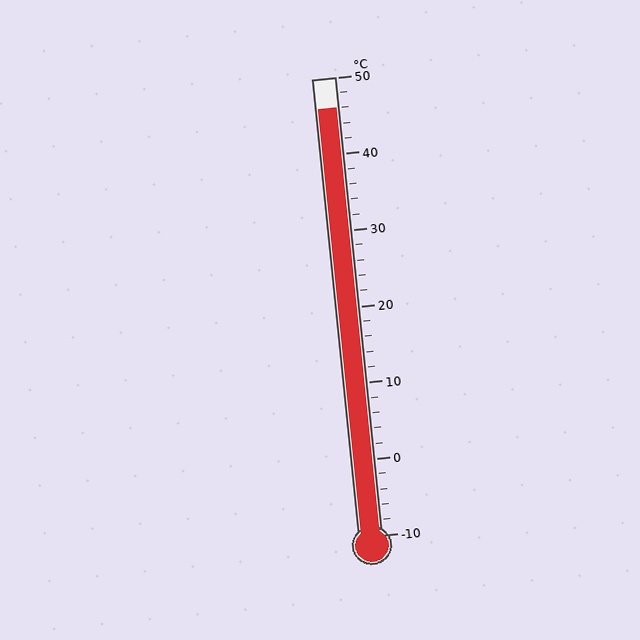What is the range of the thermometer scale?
The thermometer scale ranges from -10°C to 50°C.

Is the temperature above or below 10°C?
The temperature is above 10°C.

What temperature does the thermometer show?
The thermometer shows approximately 46°C.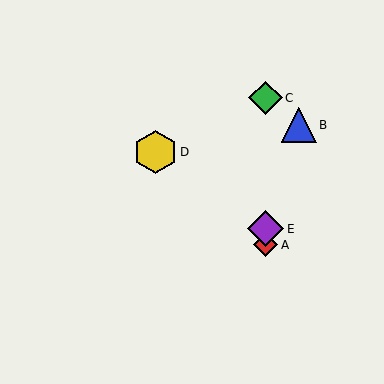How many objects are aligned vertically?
3 objects (A, C, E) are aligned vertically.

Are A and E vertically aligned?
Yes, both are at x≈266.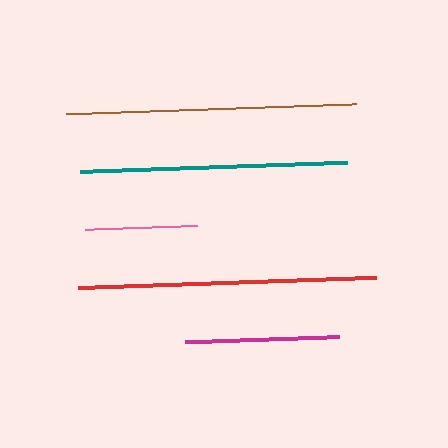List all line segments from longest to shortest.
From longest to shortest: red, brown, teal, magenta, pink.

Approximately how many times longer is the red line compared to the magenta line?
The red line is approximately 1.9 times the length of the magenta line.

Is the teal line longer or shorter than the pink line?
The teal line is longer than the pink line.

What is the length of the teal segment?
The teal segment is approximately 267 pixels long.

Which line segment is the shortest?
The pink line is the shortest at approximately 112 pixels.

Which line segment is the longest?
The red line is the longest at approximately 298 pixels.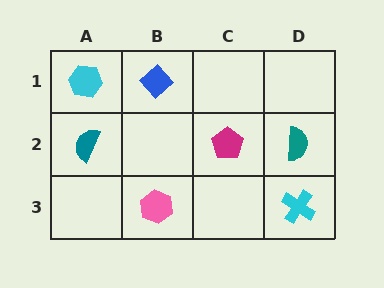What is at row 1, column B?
A blue diamond.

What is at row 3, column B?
A pink hexagon.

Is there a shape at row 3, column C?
No, that cell is empty.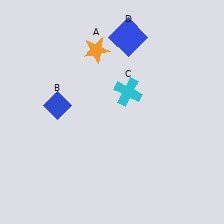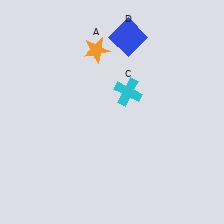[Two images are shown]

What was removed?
The blue diamond (B) was removed in Image 2.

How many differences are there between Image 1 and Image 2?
There is 1 difference between the two images.